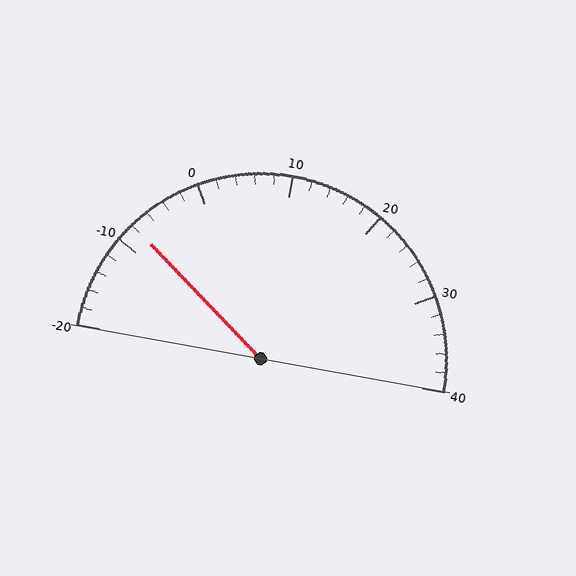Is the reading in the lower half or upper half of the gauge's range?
The reading is in the lower half of the range (-20 to 40).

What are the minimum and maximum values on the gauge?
The gauge ranges from -20 to 40.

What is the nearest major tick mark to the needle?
The nearest major tick mark is -10.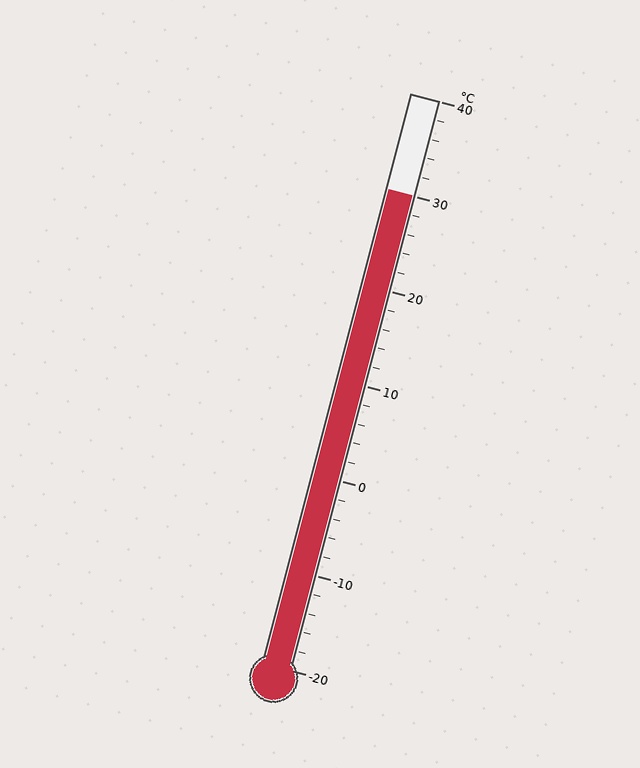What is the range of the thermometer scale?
The thermometer scale ranges from -20°C to 40°C.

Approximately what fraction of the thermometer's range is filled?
The thermometer is filled to approximately 85% of its range.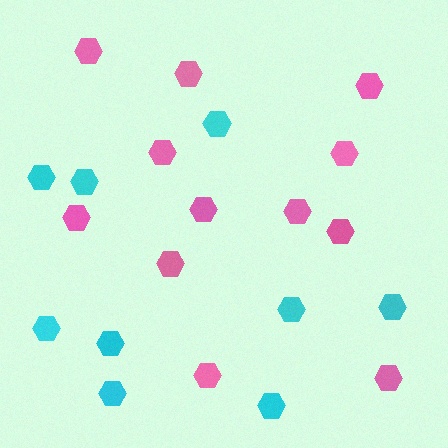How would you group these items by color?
There are 2 groups: one group of pink hexagons (12) and one group of cyan hexagons (9).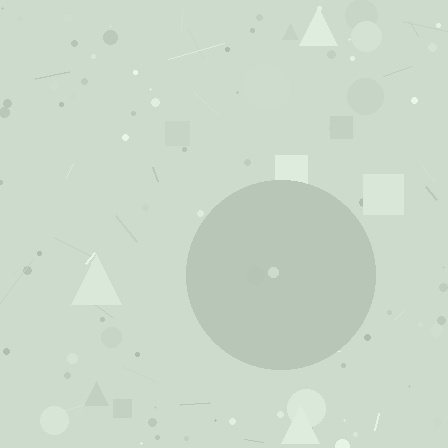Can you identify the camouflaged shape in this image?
The camouflaged shape is a circle.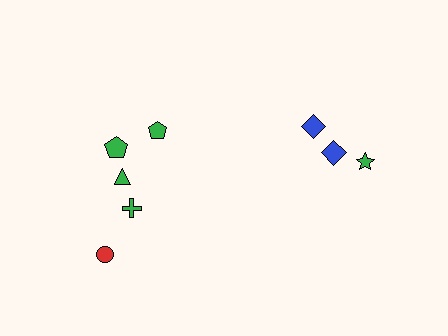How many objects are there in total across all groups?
There are 8 objects.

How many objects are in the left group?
There are 5 objects.